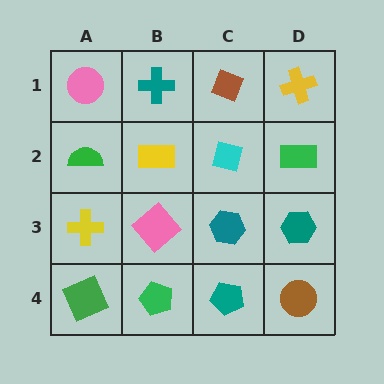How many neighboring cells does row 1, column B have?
3.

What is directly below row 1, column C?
A cyan diamond.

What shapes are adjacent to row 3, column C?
A cyan diamond (row 2, column C), a teal pentagon (row 4, column C), a pink diamond (row 3, column B), a teal hexagon (row 3, column D).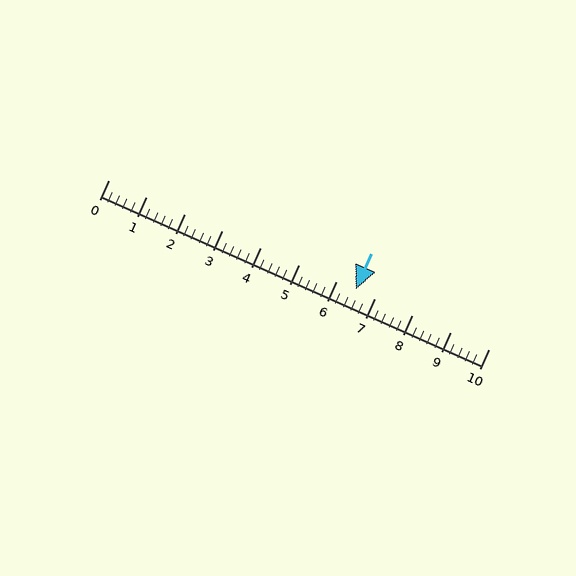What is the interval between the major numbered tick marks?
The major tick marks are spaced 1 units apart.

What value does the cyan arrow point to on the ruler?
The cyan arrow points to approximately 6.5.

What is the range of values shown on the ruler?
The ruler shows values from 0 to 10.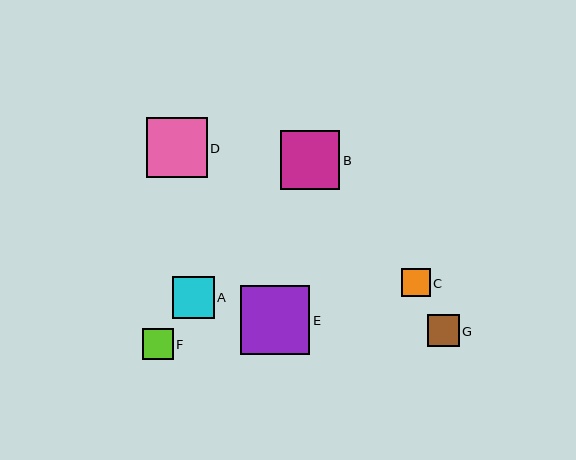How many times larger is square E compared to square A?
Square E is approximately 1.7 times the size of square A.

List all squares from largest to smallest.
From largest to smallest: E, D, B, A, G, F, C.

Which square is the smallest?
Square C is the smallest with a size of approximately 29 pixels.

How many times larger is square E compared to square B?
Square E is approximately 1.2 times the size of square B.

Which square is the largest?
Square E is the largest with a size of approximately 69 pixels.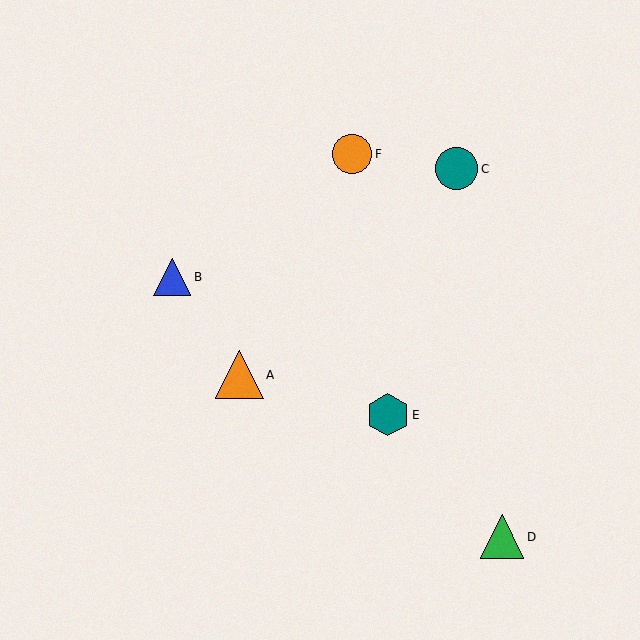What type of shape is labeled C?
Shape C is a teal circle.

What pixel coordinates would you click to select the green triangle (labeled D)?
Click at (502, 536) to select the green triangle D.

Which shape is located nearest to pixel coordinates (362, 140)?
The orange circle (labeled F) at (352, 154) is nearest to that location.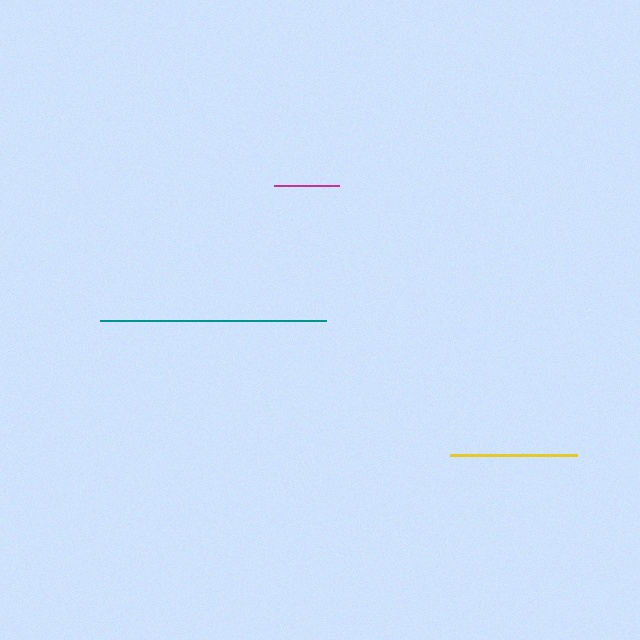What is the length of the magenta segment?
The magenta segment is approximately 65 pixels long.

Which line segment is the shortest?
The magenta line is the shortest at approximately 65 pixels.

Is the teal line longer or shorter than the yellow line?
The teal line is longer than the yellow line.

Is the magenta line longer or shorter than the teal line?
The teal line is longer than the magenta line.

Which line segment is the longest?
The teal line is the longest at approximately 226 pixels.